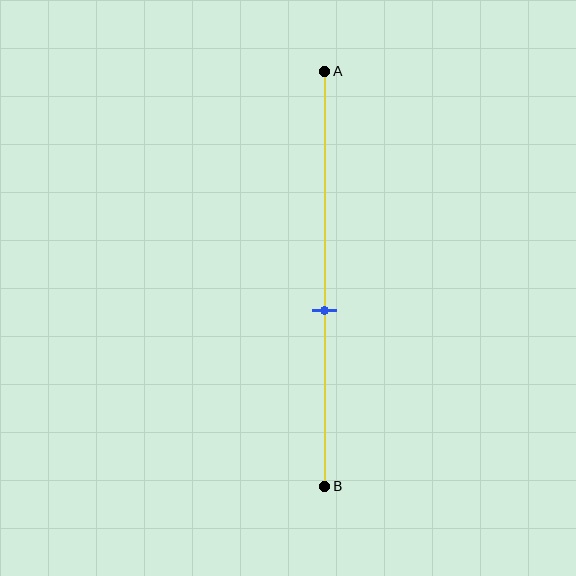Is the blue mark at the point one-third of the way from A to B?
No, the mark is at about 60% from A, not at the 33% one-third point.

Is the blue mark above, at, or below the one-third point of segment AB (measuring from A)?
The blue mark is below the one-third point of segment AB.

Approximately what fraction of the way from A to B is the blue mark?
The blue mark is approximately 60% of the way from A to B.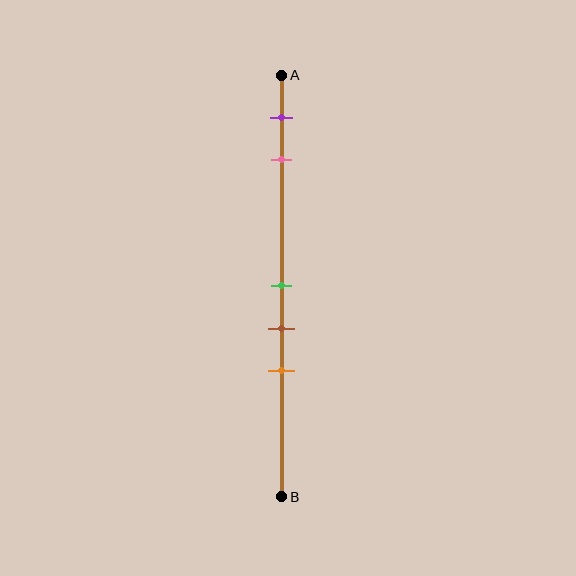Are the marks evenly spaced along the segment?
No, the marks are not evenly spaced.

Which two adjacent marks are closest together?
The green and brown marks are the closest adjacent pair.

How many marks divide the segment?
There are 5 marks dividing the segment.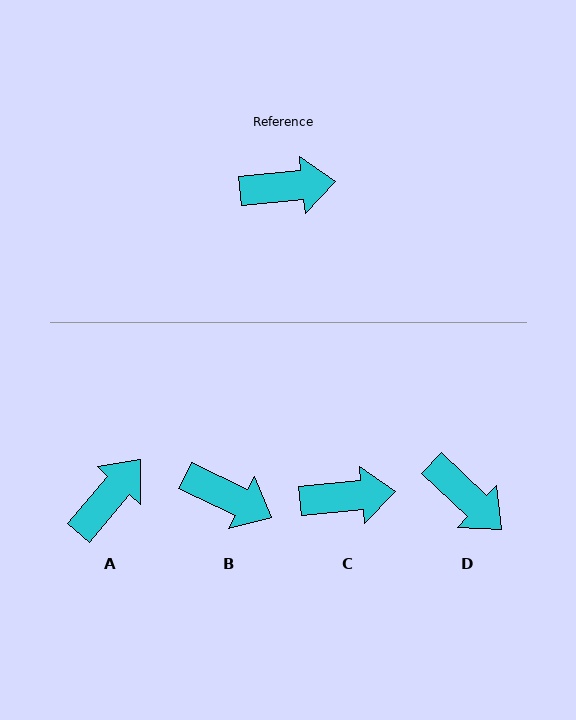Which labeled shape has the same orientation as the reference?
C.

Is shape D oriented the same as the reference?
No, it is off by about 49 degrees.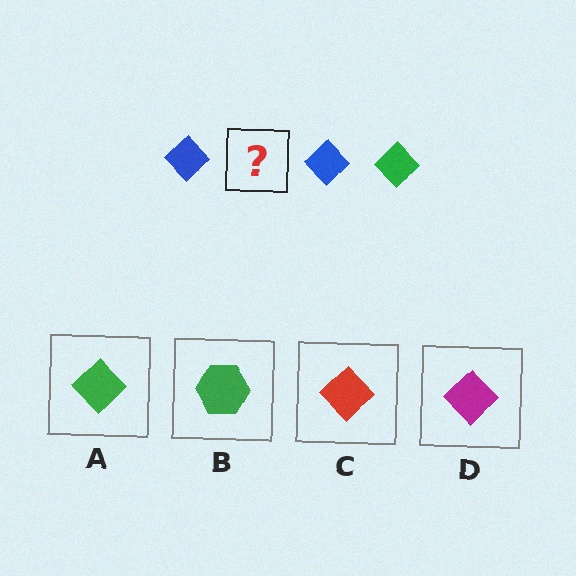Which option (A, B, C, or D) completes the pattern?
A.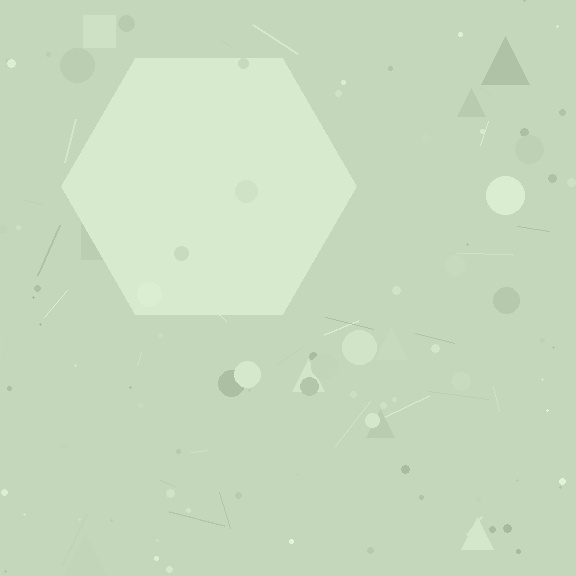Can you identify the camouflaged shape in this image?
The camouflaged shape is a hexagon.